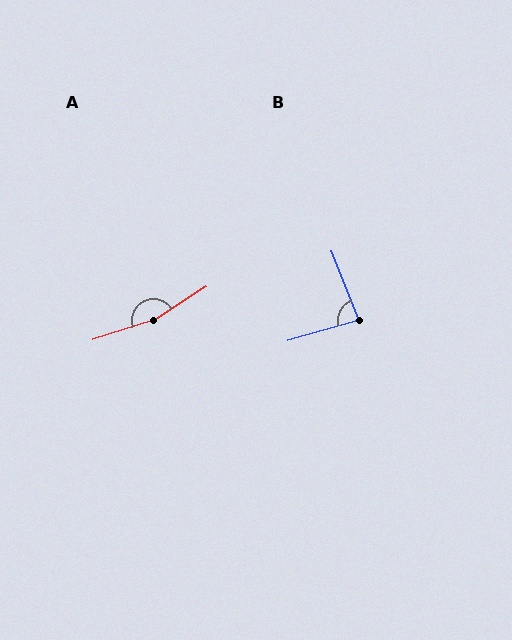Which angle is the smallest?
B, at approximately 84 degrees.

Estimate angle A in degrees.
Approximately 166 degrees.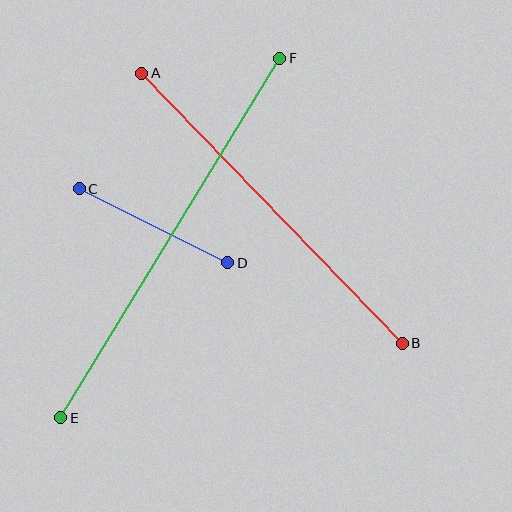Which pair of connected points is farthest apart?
Points E and F are farthest apart.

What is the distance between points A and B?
The distance is approximately 375 pixels.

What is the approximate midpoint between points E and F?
The midpoint is at approximately (170, 238) pixels.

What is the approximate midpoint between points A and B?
The midpoint is at approximately (272, 208) pixels.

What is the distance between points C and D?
The distance is approximately 166 pixels.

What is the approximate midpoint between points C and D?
The midpoint is at approximately (154, 226) pixels.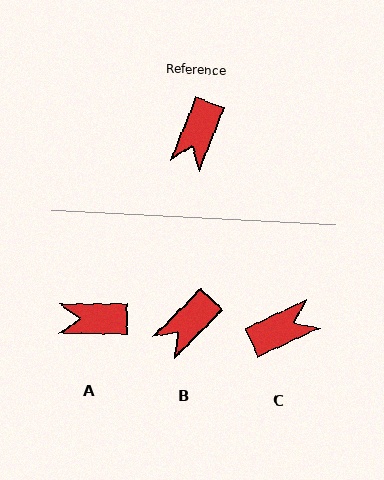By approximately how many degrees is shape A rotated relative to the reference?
Approximately 68 degrees clockwise.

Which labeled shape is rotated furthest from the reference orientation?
C, about 137 degrees away.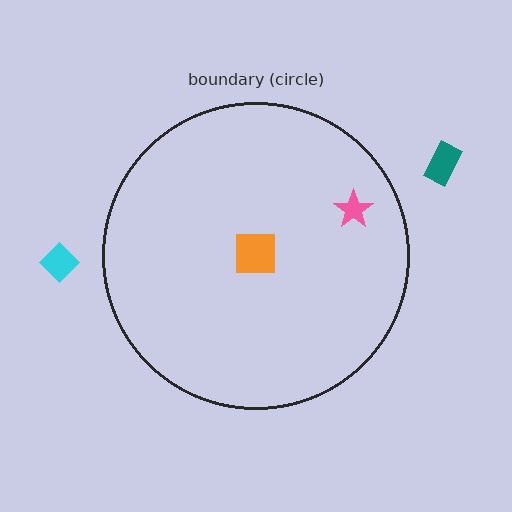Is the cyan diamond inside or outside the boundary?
Outside.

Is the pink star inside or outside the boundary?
Inside.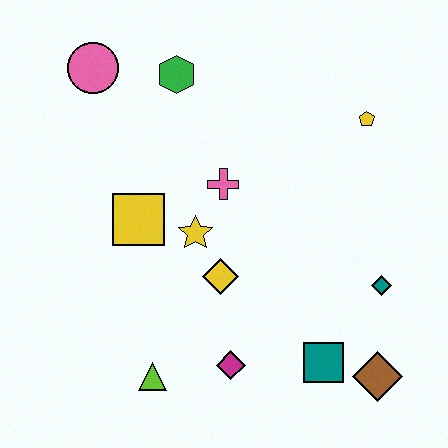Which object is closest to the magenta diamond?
The lime triangle is closest to the magenta diamond.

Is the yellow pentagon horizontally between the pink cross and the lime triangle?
No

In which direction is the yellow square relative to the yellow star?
The yellow square is to the left of the yellow star.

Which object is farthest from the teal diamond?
The pink circle is farthest from the teal diamond.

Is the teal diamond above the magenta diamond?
Yes